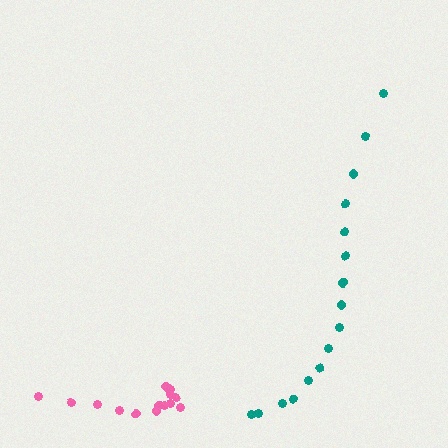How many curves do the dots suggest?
There are 2 distinct paths.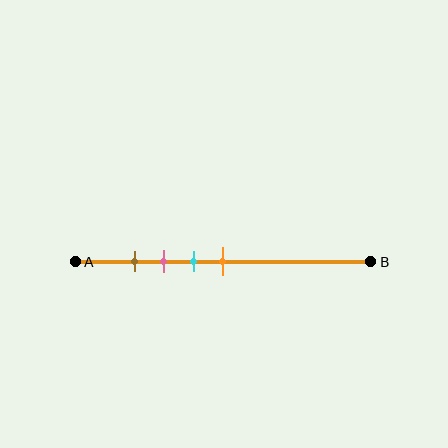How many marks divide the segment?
There are 4 marks dividing the segment.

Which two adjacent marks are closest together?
The brown and pink marks are the closest adjacent pair.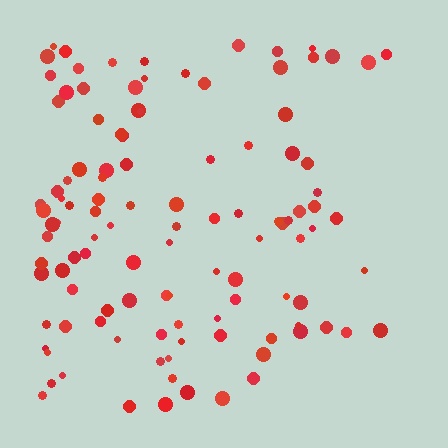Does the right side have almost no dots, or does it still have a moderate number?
Still a moderate number, just noticeably fewer than the left.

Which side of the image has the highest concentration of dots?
The left.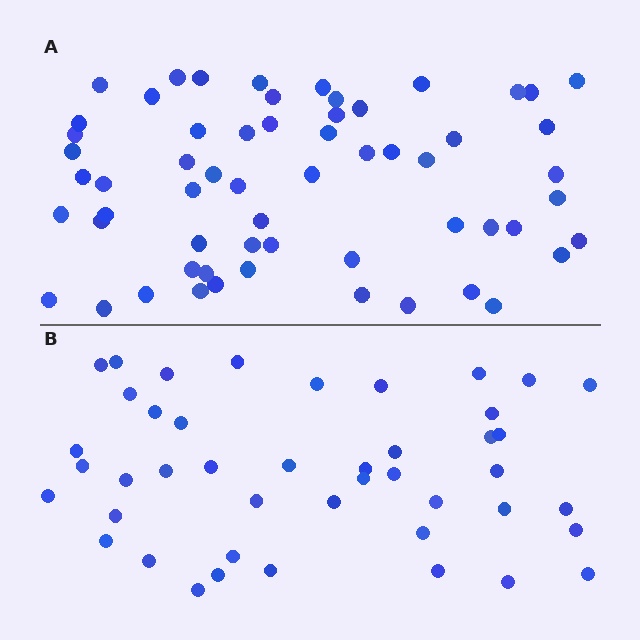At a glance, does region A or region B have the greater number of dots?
Region A (the top region) has more dots.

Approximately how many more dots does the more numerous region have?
Region A has approximately 15 more dots than region B.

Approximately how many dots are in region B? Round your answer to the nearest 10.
About 40 dots. (The exact count is 44, which rounds to 40.)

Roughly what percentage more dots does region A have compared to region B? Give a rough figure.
About 35% more.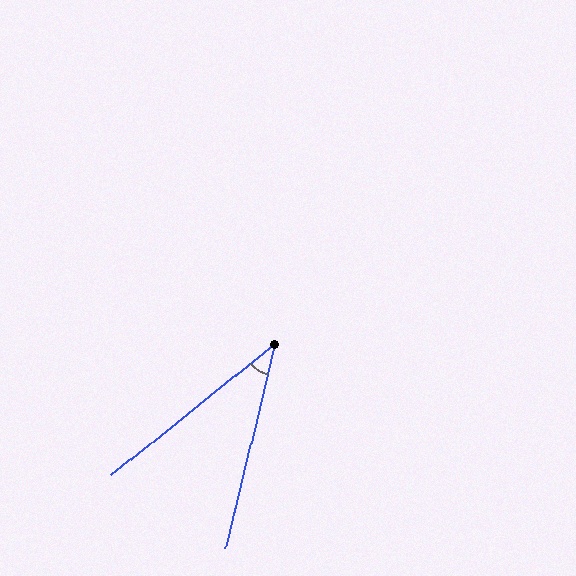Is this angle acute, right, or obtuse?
It is acute.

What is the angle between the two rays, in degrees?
Approximately 38 degrees.